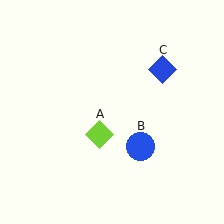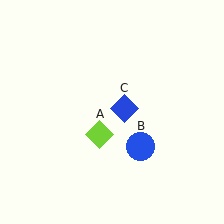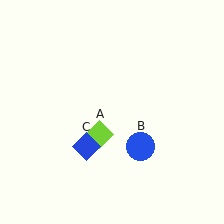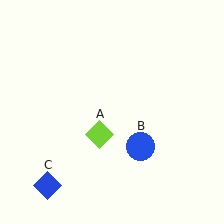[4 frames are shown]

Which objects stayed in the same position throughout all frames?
Lime diamond (object A) and blue circle (object B) remained stationary.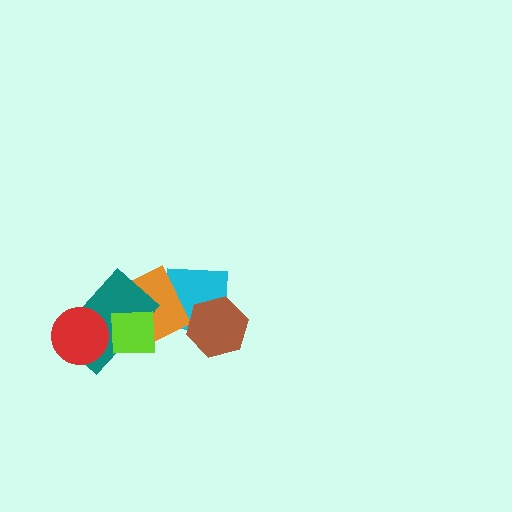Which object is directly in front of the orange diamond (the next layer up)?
The teal rectangle is directly in front of the orange diamond.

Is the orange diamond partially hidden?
Yes, it is partially covered by another shape.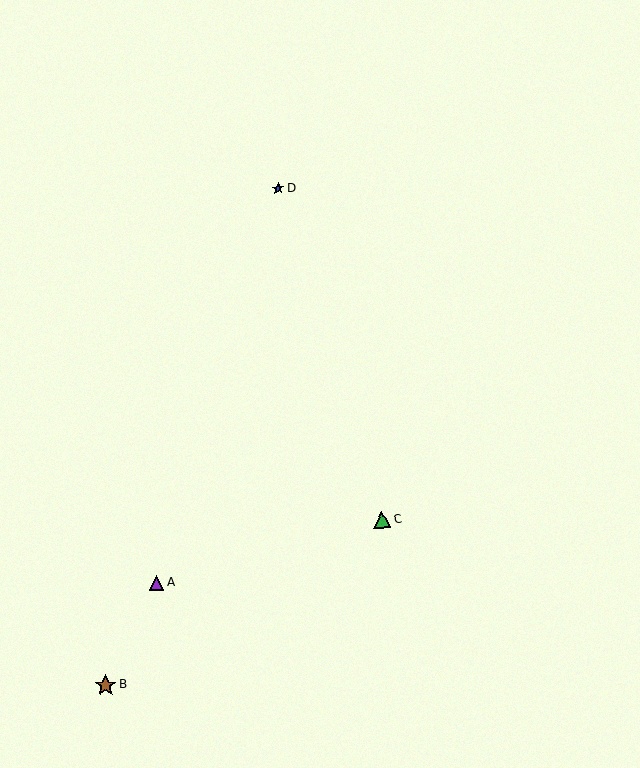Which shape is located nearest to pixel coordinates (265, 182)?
The blue star (labeled D) at (278, 189) is nearest to that location.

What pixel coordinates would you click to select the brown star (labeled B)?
Click at (106, 685) to select the brown star B.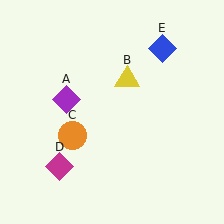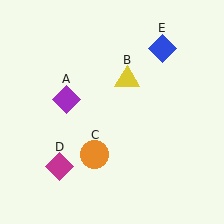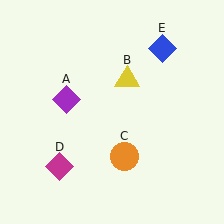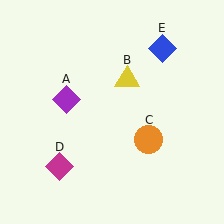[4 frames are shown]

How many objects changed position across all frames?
1 object changed position: orange circle (object C).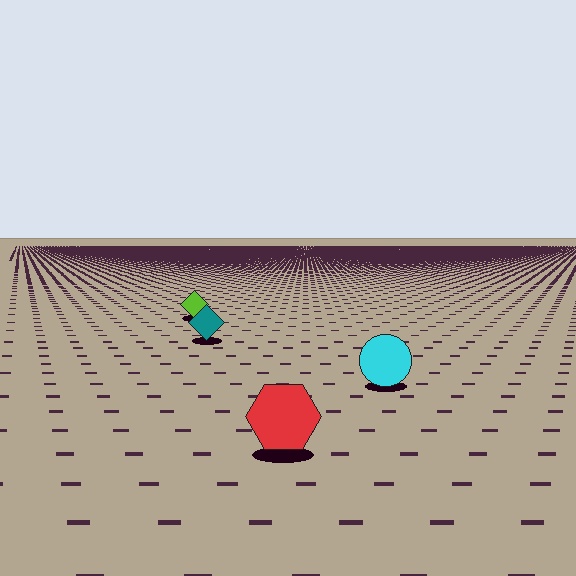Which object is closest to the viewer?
The red hexagon is closest. The texture marks near it are larger and more spread out.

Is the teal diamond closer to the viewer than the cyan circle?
No. The cyan circle is closer — you can tell from the texture gradient: the ground texture is coarser near it.